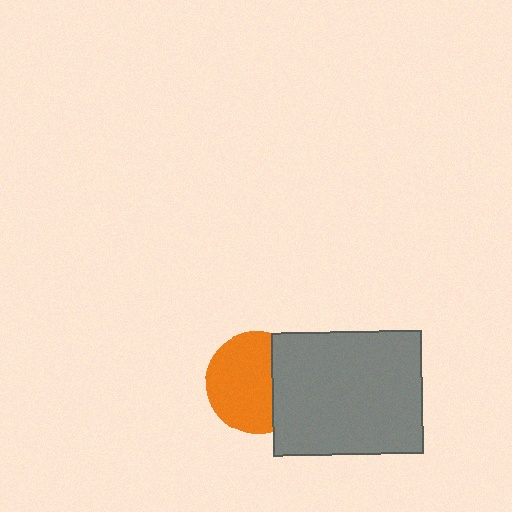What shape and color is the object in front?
The object in front is a gray rectangle.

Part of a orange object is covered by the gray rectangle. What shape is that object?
It is a circle.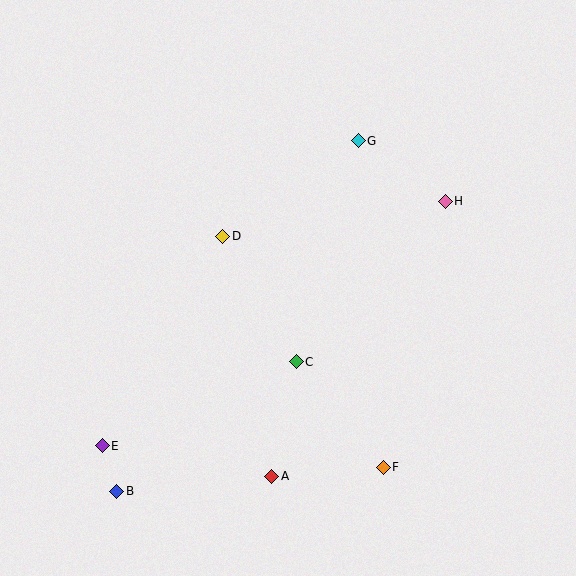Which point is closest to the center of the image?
Point C at (296, 362) is closest to the center.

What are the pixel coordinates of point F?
Point F is at (383, 467).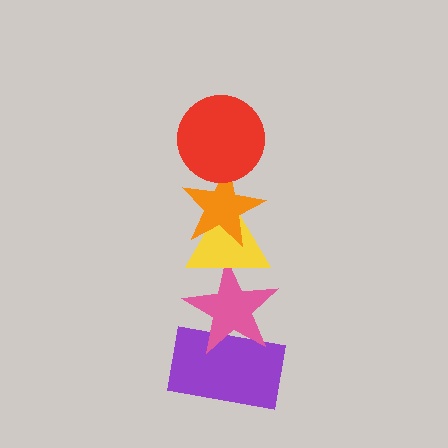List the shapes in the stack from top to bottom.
From top to bottom: the red circle, the orange star, the yellow triangle, the pink star, the purple rectangle.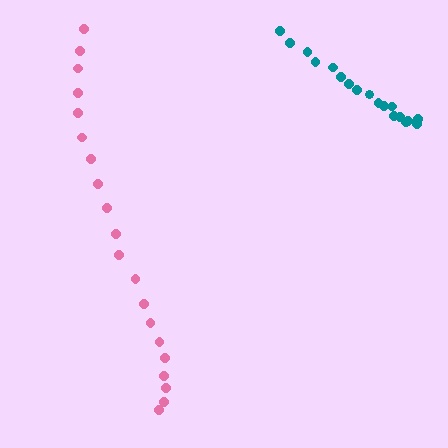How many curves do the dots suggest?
There are 2 distinct paths.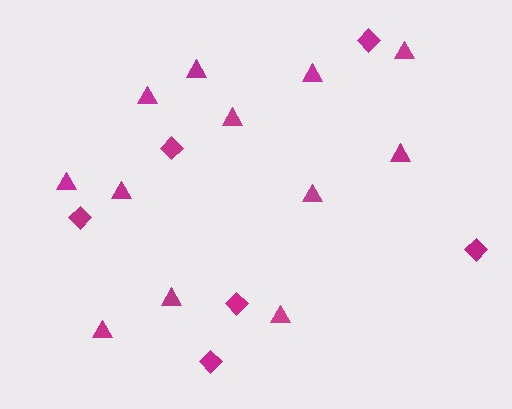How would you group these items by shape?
There are 2 groups: one group of diamonds (6) and one group of triangles (12).